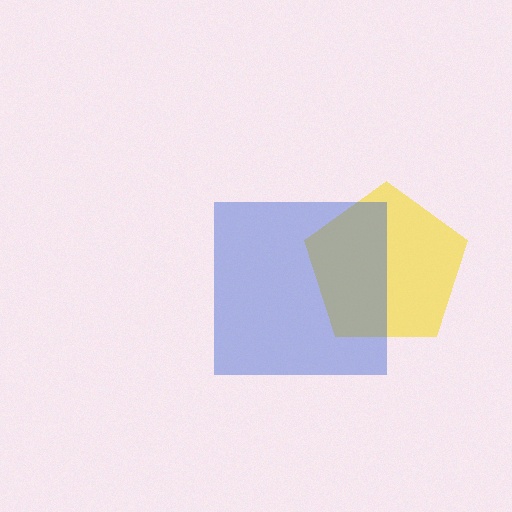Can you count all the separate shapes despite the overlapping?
Yes, there are 2 separate shapes.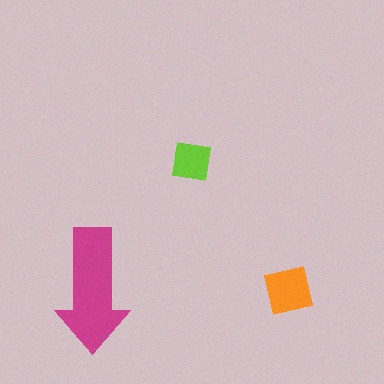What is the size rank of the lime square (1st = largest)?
3rd.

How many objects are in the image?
There are 3 objects in the image.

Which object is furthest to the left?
The magenta arrow is leftmost.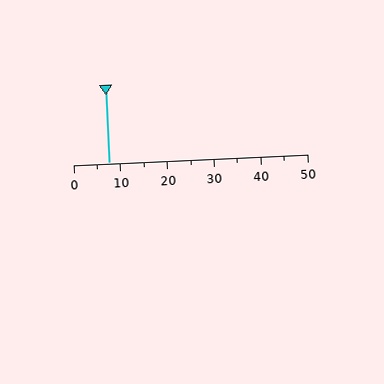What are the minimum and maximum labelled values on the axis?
The axis runs from 0 to 50.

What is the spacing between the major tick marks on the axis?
The major ticks are spaced 10 apart.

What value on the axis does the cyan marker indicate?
The marker indicates approximately 7.5.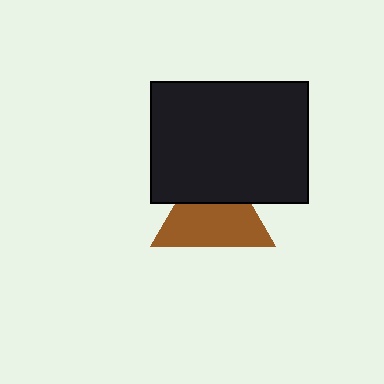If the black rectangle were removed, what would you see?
You would see the complete brown triangle.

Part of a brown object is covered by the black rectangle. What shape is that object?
It is a triangle.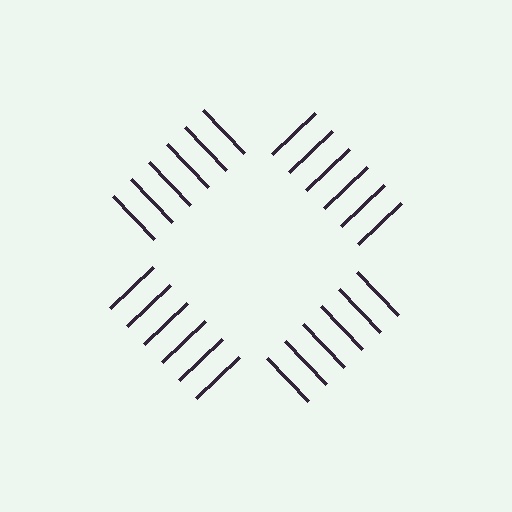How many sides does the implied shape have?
4 sides — the line-ends trace a square.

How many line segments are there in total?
24 — 6 along each of the 4 edges.